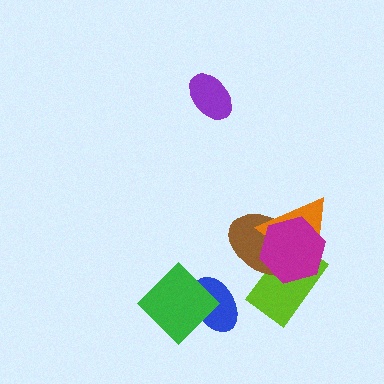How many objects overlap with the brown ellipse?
3 objects overlap with the brown ellipse.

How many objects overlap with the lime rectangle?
3 objects overlap with the lime rectangle.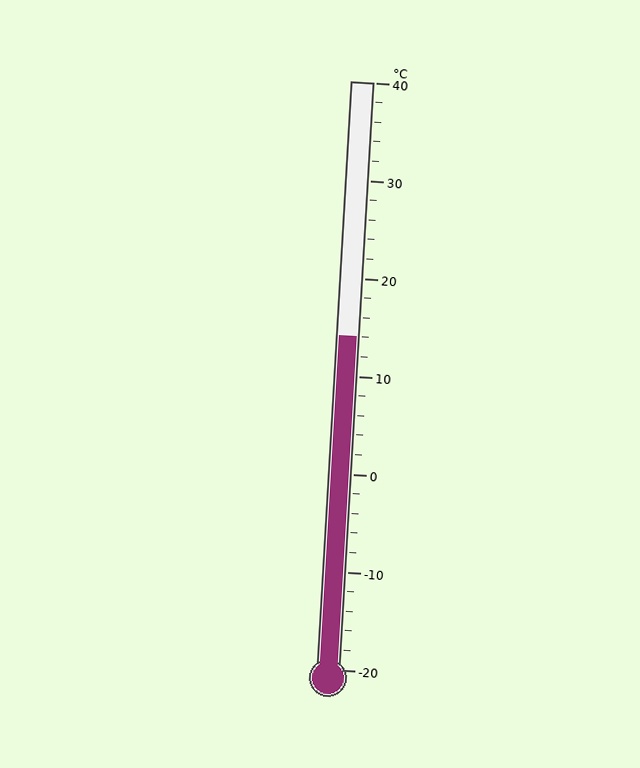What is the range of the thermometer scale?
The thermometer scale ranges from -20°C to 40°C.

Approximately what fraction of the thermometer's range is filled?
The thermometer is filled to approximately 55% of its range.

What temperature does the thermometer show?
The thermometer shows approximately 14°C.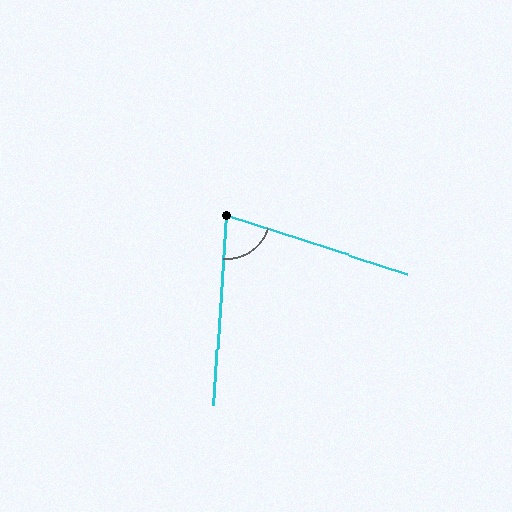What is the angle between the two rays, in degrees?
Approximately 76 degrees.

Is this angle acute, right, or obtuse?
It is acute.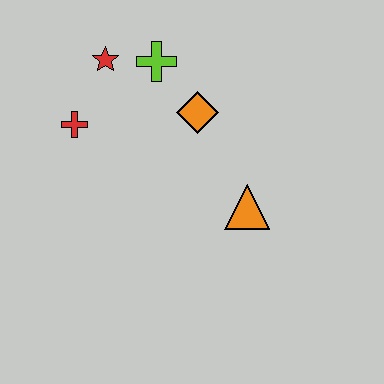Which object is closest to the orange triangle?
The orange diamond is closest to the orange triangle.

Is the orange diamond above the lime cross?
No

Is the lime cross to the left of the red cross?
No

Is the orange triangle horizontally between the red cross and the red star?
No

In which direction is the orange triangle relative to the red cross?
The orange triangle is to the right of the red cross.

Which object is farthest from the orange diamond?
The red cross is farthest from the orange diamond.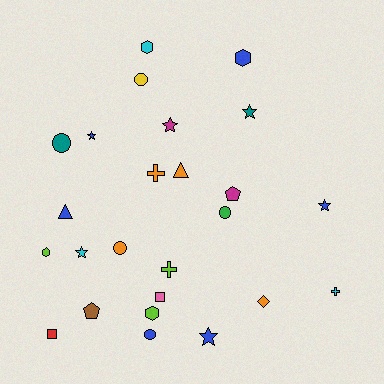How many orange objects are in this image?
There are 4 orange objects.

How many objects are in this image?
There are 25 objects.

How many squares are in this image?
There are 2 squares.